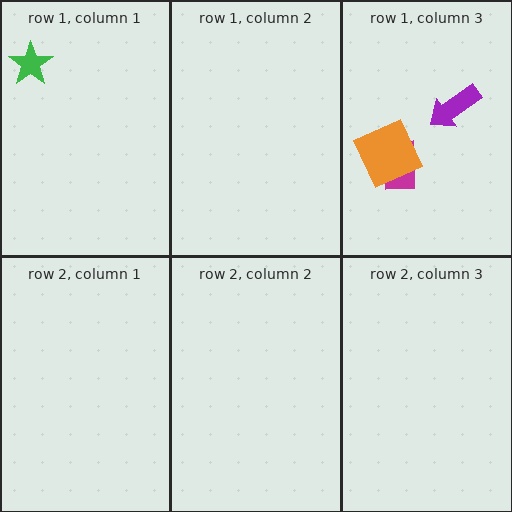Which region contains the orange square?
The row 1, column 3 region.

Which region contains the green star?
The row 1, column 1 region.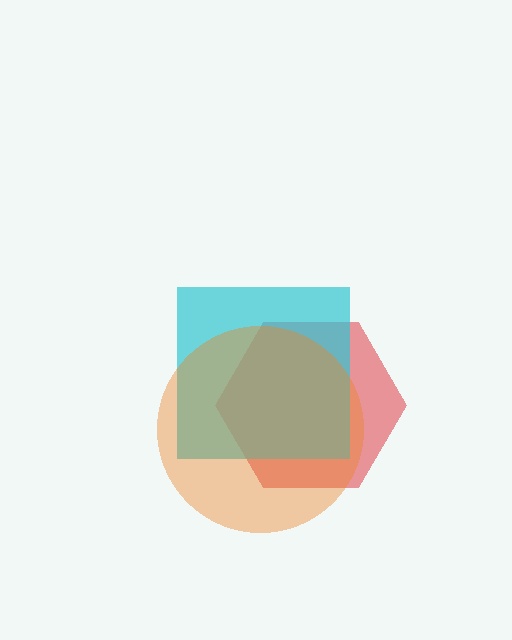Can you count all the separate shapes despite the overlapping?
Yes, there are 3 separate shapes.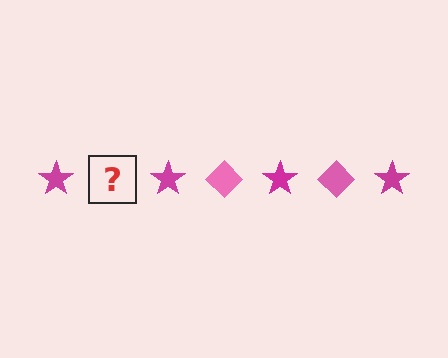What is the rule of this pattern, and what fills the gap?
The rule is that the pattern alternates between magenta star and pink diamond. The gap should be filled with a pink diamond.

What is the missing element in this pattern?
The missing element is a pink diamond.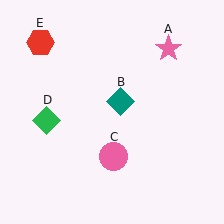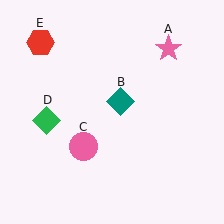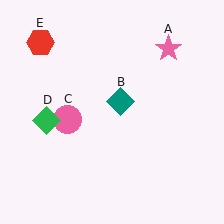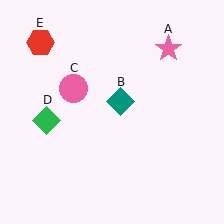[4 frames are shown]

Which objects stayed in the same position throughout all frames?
Pink star (object A) and teal diamond (object B) and green diamond (object D) and red hexagon (object E) remained stationary.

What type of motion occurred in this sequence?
The pink circle (object C) rotated clockwise around the center of the scene.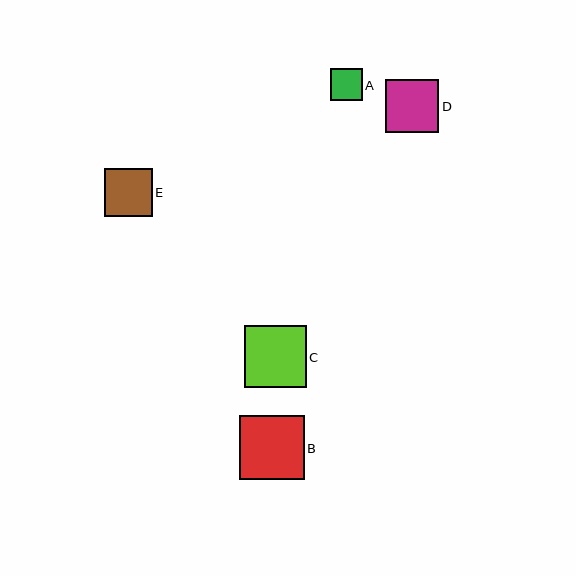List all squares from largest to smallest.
From largest to smallest: B, C, D, E, A.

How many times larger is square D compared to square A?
Square D is approximately 1.7 times the size of square A.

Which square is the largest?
Square B is the largest with a size of approximately 65 pixels.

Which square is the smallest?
Square A is the smallest with a size of approximately 32 pixels.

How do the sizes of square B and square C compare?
Square B and square C are approximately the same size.